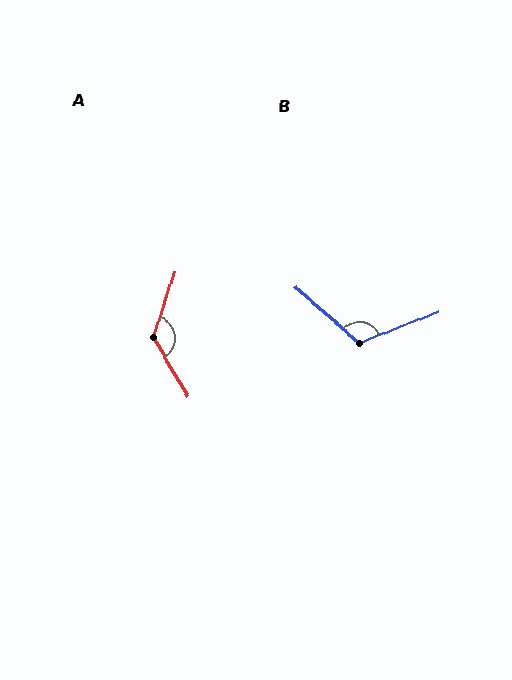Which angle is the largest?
A, at approximately 131 degrees.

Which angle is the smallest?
B, at approximately 117 degrees.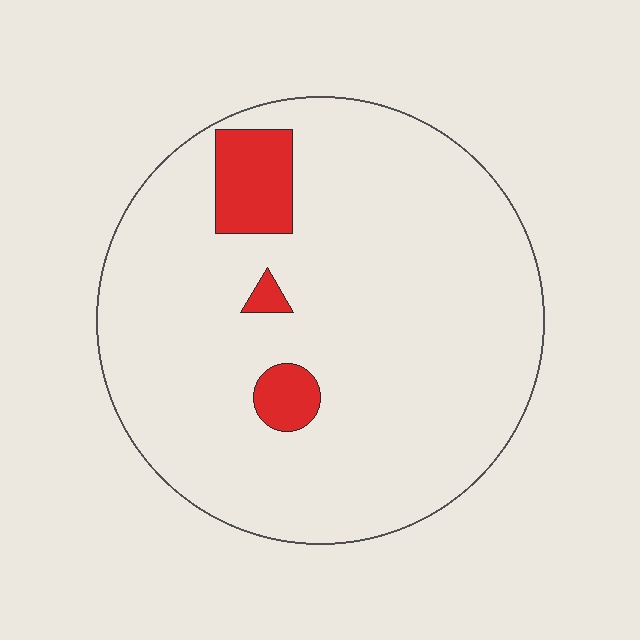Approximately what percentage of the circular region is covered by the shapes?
Approximately 10%.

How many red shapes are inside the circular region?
3.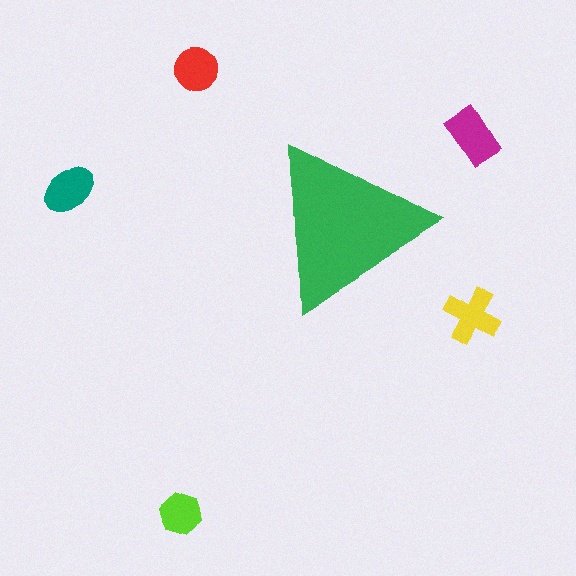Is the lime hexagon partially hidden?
No, the lime hexagon is fully visible.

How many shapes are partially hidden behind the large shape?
0 shapes are partially hidden.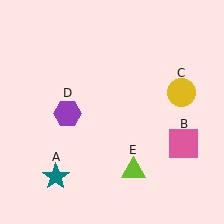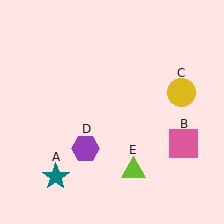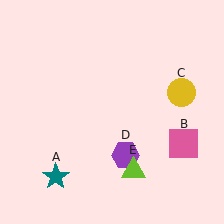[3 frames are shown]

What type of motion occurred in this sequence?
The purple hexagon (object D) rotated counterclockwise around the center of the scene.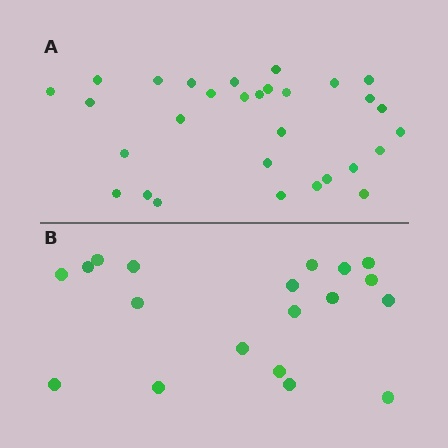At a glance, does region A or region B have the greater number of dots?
Region A (the top region) has more dots.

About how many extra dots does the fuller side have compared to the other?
Region A has roughly 12 or so more dots than region B.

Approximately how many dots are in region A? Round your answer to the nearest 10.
About 30 dots.